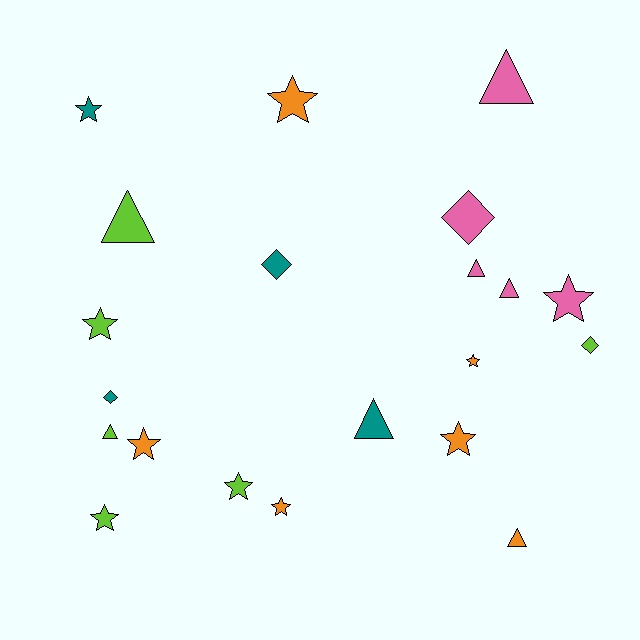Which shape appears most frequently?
Star, with 10 objects.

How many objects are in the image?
There are 21 objects.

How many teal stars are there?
There is 1 teal star.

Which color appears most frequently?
Lime, with 6 objects.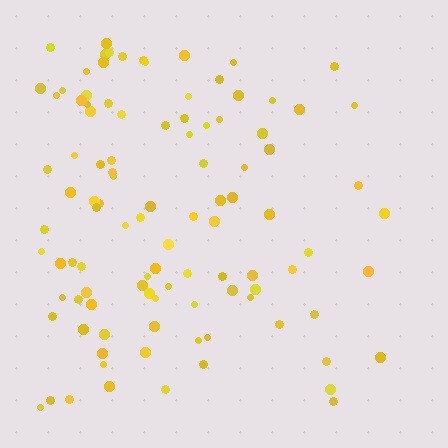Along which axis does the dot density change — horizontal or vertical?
Horizontal.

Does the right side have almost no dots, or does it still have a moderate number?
Still a moderate number, just noticeably fewer than the left.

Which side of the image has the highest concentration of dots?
The left.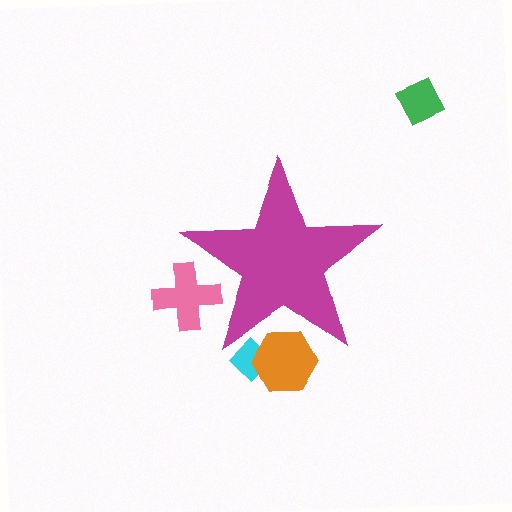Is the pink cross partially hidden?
Yes, the pink cross is partially hidden behind the magenta star.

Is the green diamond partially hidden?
No, the green diamond is fully visible.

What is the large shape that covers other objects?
A magenta star.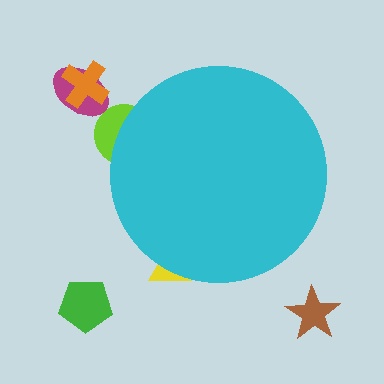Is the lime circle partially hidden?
Yes, the lime circle is partially hidden behind the cyan circle.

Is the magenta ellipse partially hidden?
No, the magenta ellipse is fully visible.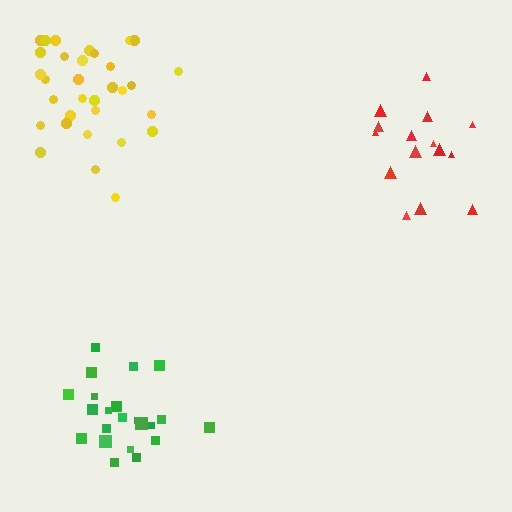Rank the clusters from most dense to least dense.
green, yellow, red.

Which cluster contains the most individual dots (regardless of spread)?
Yellow (33).